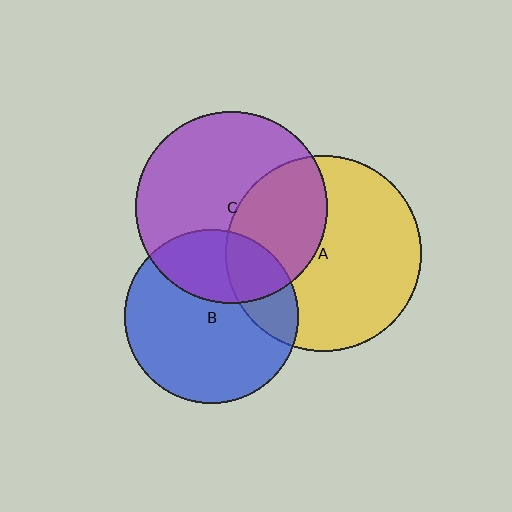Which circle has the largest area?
Circle A (yellow).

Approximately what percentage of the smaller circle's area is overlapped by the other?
Approximately 35%.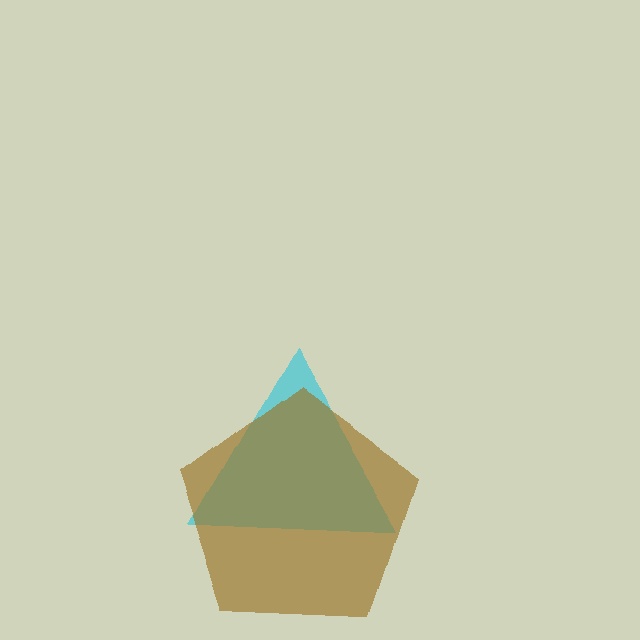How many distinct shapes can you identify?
There are 2 distinct shapes: a cyan triangle, a brown pentagon.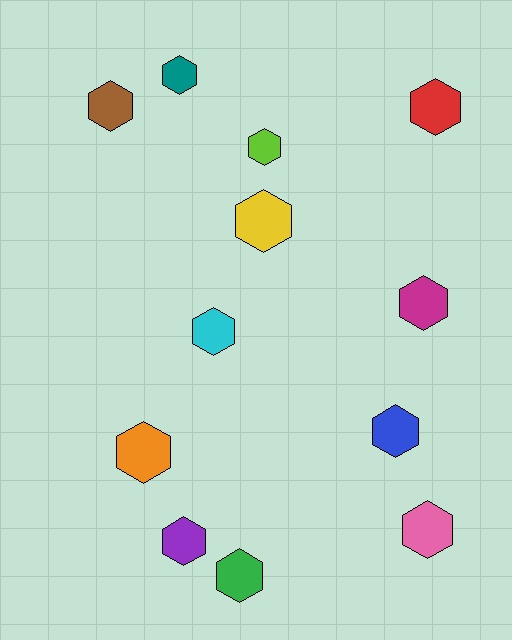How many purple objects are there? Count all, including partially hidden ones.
There is 1 purple object.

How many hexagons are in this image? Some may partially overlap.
There are 12 hexagons.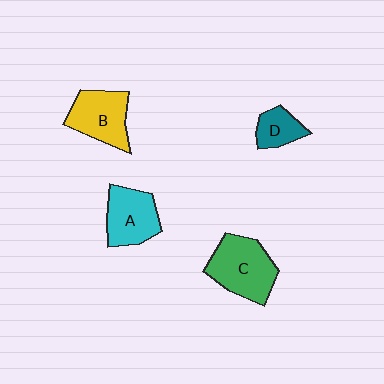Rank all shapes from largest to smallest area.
From largest to smallest: C (green), B (yellow), A (cyan), D (teal).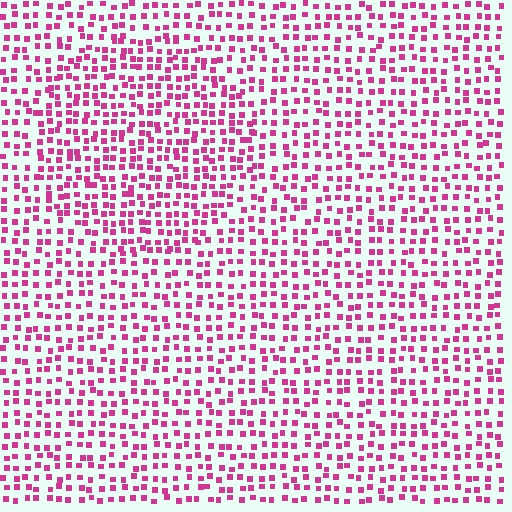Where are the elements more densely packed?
The elements are more densely packed inside the circle boundary.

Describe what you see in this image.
The image contains small magenta elements arranged at two different densities. A circle-shaped region is visible where the elements are more densely packed than the surrounding area.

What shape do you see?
I see a circle.